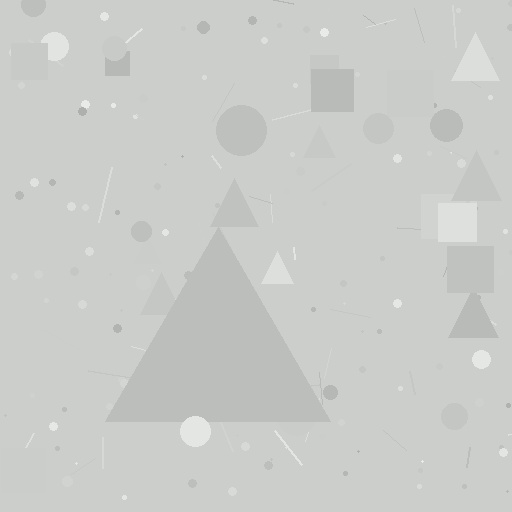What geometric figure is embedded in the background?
A triangle is embedded in the background.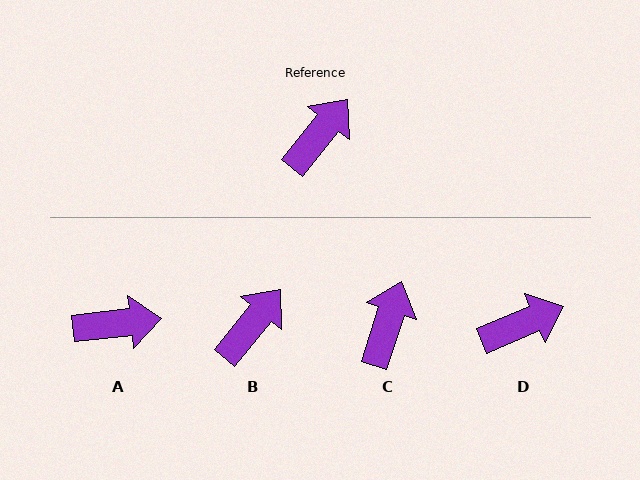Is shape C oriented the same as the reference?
No, it is off by about 21 degrees.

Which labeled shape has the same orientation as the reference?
B.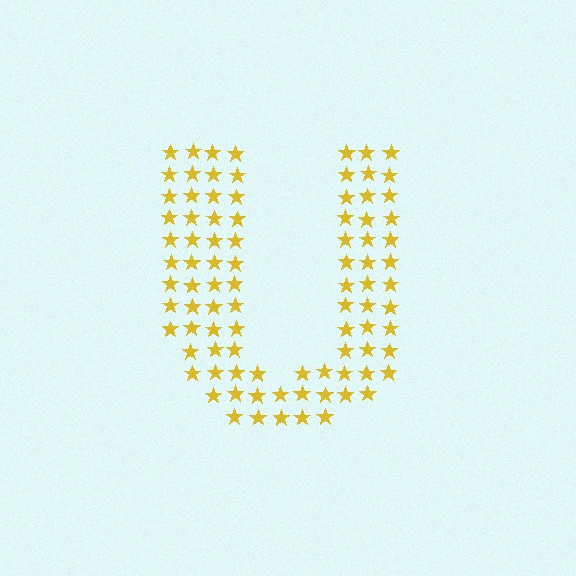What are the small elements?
The small elements are stars.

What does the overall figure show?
The overall figure shows the letter U.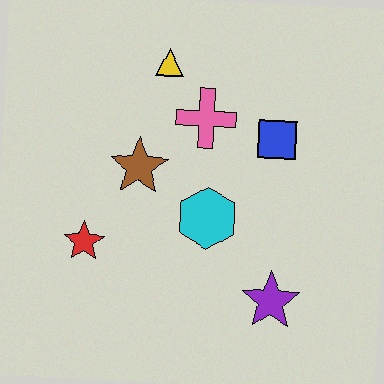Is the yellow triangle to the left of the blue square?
Yes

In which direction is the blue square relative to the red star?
The blue square is to the right of the red star.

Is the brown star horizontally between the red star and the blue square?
Yes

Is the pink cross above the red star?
Yes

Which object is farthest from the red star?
The blue square is farthest from the red star.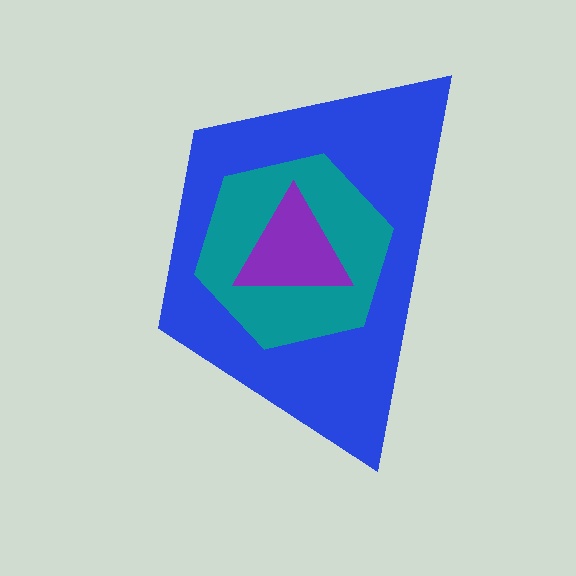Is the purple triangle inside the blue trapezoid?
Yes.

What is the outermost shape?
The blue trapezoid.